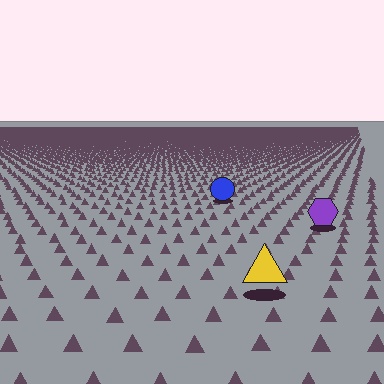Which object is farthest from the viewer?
The blue circle is farthest from the viewer. It appears smaller and the ground texture around it is denser.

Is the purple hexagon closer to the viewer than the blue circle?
Yes. The purple hexagon is closer — you can tell from the texture gradient: the ground texture is coarser near it.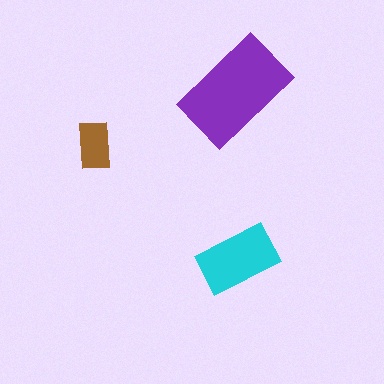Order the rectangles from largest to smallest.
the purple one, the cyan one, the brown one.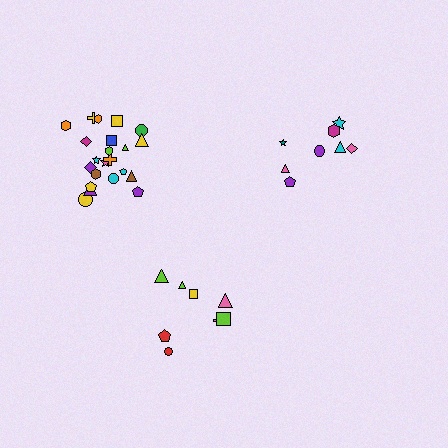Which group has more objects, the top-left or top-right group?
The top-left group.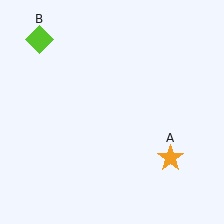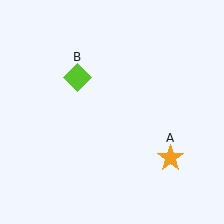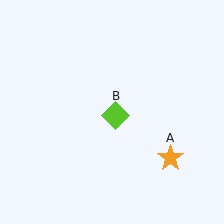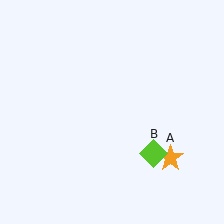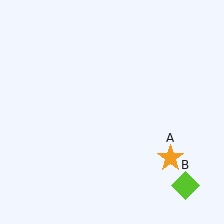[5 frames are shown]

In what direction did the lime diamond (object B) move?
The lime diamond (object B) moved down and to the right.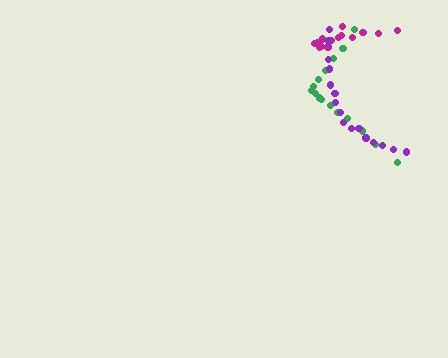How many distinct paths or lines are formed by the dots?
There are 3 distinct paths.